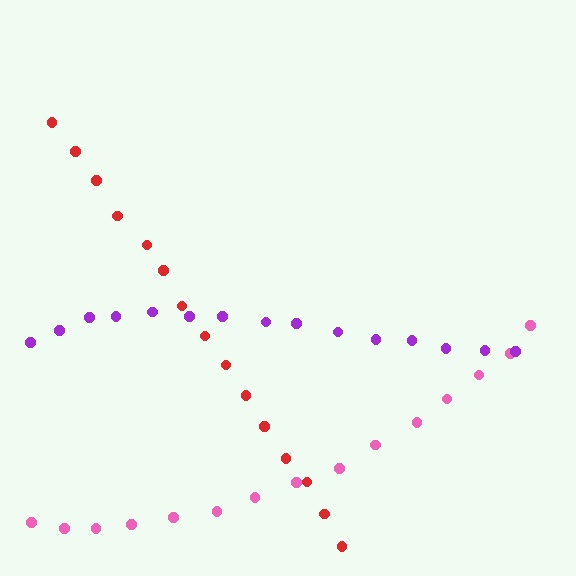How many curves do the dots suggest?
There are 3 distinct paths.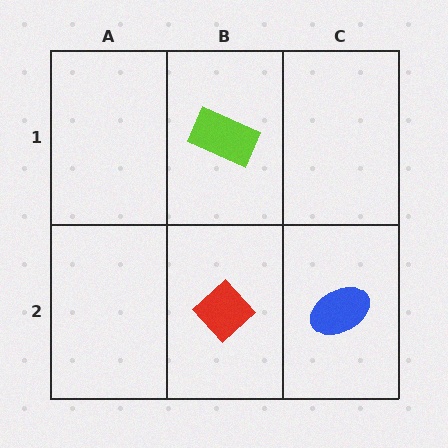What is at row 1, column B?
A lime rectangle.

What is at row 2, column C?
A blue ellipse.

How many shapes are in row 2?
2 shapes.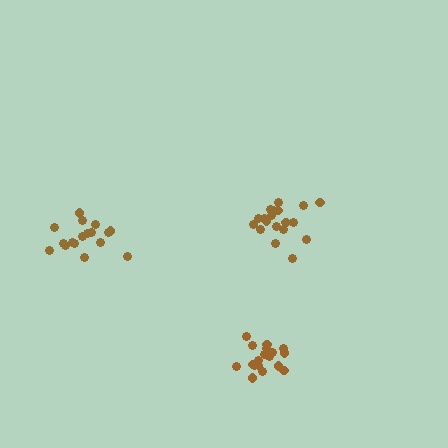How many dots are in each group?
Group 1: 19 dots, Group 2: 17 dots, Group 3: 19 dots (55 total).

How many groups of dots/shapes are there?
There are 3 groups.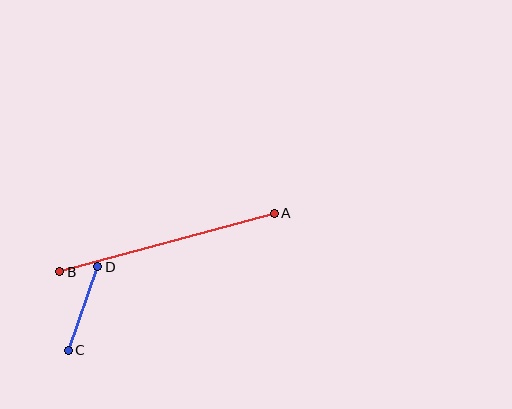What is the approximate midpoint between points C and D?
The midpoint is at approximately (83, 309) pixels.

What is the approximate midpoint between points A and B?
The midpoint is at approximately (167, 242) pixels.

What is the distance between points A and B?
The distance is approximately 222 pixels.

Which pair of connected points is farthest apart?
Points A and B are farthest apart.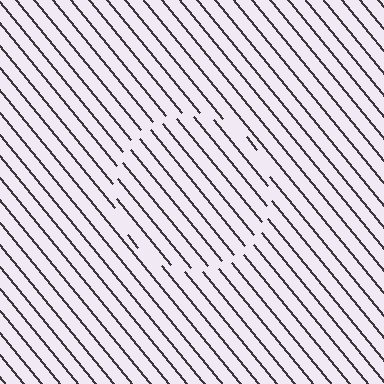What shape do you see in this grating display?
An illusory circle. The interior of the shape contains the same grating, shifted by half a period — the contour is defined by the phase discontinuity where line-ends from the inner and outer gratings abut.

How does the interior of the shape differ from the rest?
The interior of the shape contains the same grating, shifted by half a period — the contour is defined by the phase discontinuity where line-ends from the inner and outer gratings abut.